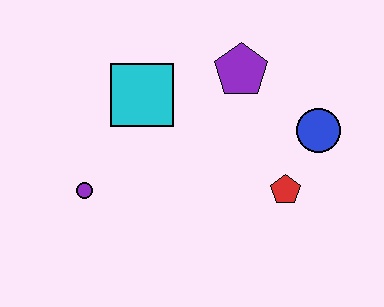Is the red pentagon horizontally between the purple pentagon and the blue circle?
Yes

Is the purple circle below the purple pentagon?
Yes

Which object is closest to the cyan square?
The purple pentagon is closest to the cyan square.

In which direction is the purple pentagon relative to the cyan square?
The purple pentagon is to the right of the cyan square.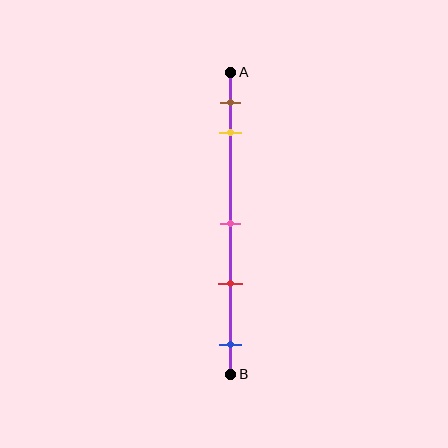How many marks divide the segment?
There are 5 marks dividing the segment.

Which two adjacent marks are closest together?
The brown and yellow marks are the closest adjacent pair.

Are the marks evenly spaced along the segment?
No, the marks are not evenly spaced.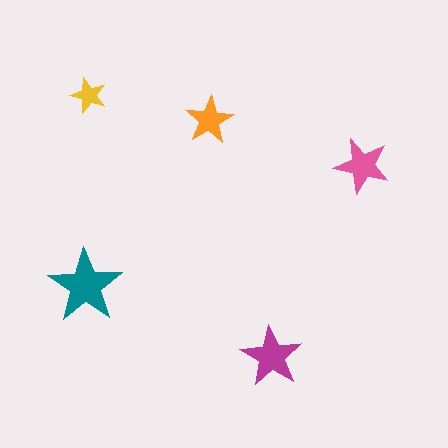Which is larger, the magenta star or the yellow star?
The magenta one.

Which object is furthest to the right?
The pink star is rightmost.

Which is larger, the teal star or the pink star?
The teal one.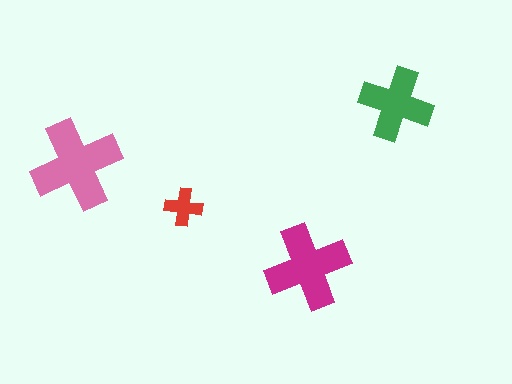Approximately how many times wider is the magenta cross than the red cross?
About 2 times wider.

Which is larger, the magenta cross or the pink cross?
The pink one.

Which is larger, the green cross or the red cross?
The green one.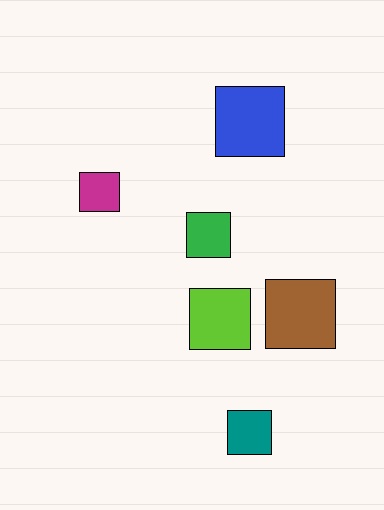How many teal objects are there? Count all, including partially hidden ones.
There is 1 teal object.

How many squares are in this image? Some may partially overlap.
There are 6 squares.